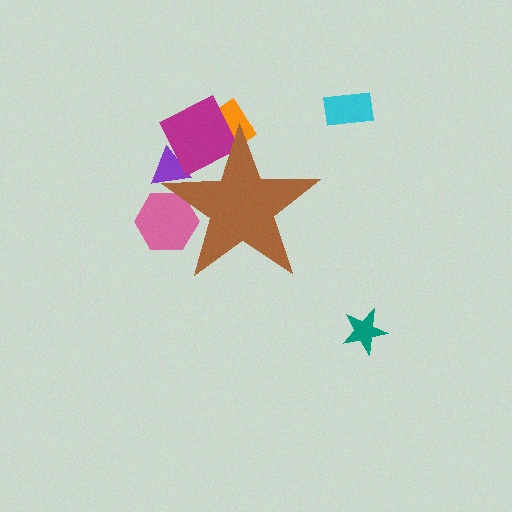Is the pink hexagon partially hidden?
Yes, the pink hexagon is partially hidden behind the brown star.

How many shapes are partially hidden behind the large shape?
4 shapes are partially hidden.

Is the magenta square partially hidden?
Yes, the magenta square is partially hidden behind the brown star.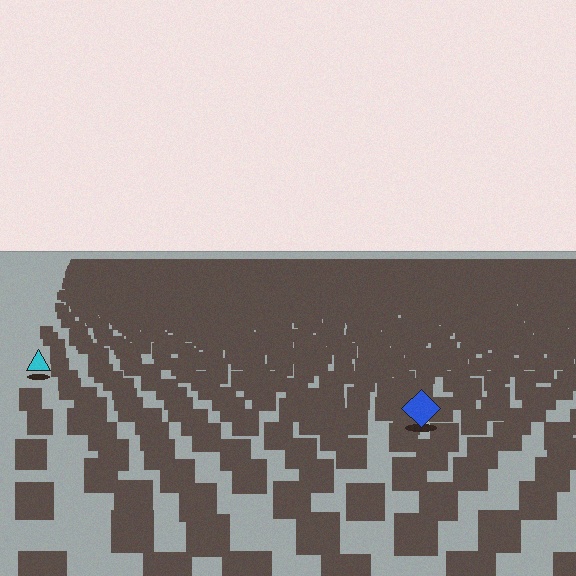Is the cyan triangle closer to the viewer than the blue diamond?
No. The blue diamond is closer — you can tell from the texture gradient: the ground texture is coarser near it.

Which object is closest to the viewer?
The blue diamond is closest. The texture marks near it are larger and more spread out.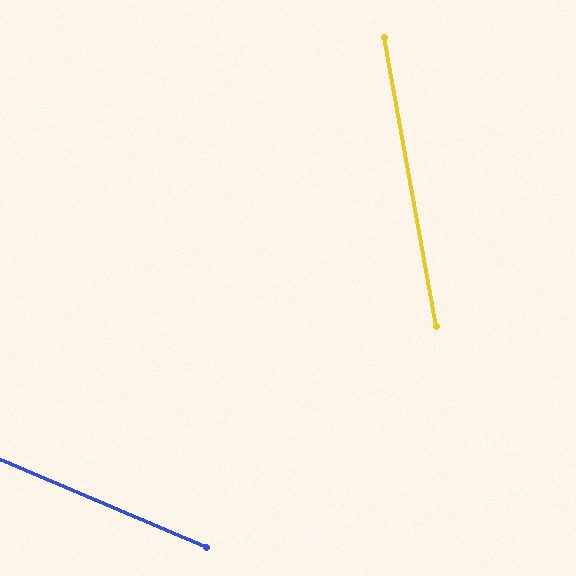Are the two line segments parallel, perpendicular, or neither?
Neither parallel nor perpendicular — they differ by about 57°.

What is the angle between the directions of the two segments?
Approximately 57 degrees.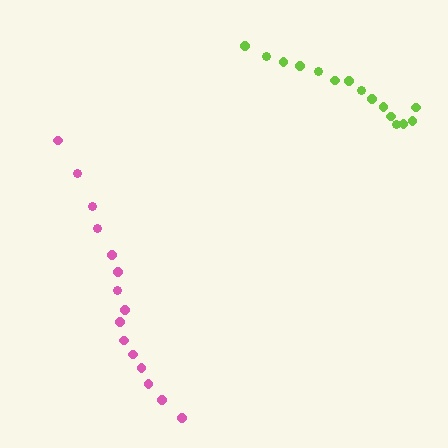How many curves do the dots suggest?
There are 2 distinct paths.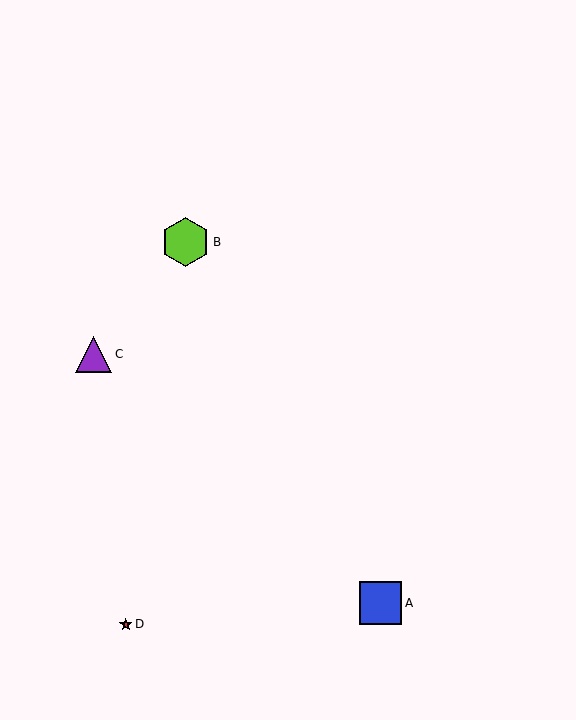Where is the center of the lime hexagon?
The center of the lime hexagon is at (185, 242).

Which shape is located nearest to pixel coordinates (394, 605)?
The blue square (labeled A) at (381, 603) is nearest to that location.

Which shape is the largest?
The lime hexagon (labeled B) is the largest.